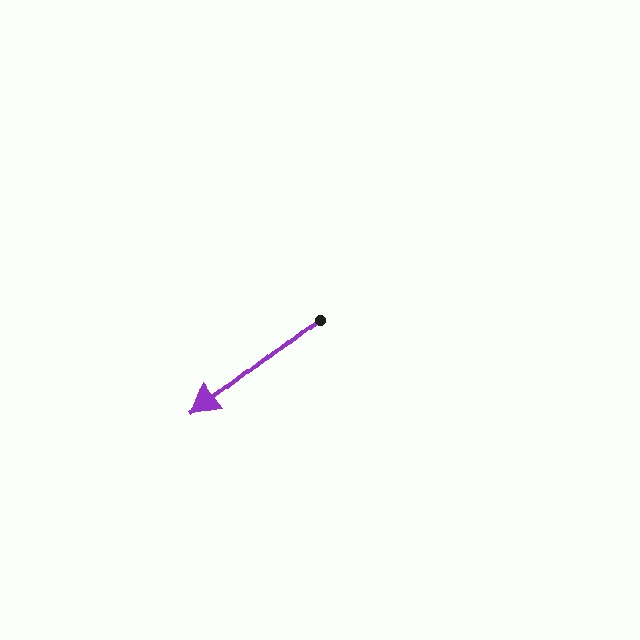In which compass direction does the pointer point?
Southwest.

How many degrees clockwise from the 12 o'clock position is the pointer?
Approximately 232 degrees.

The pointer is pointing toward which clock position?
Roughly 8 o'clock.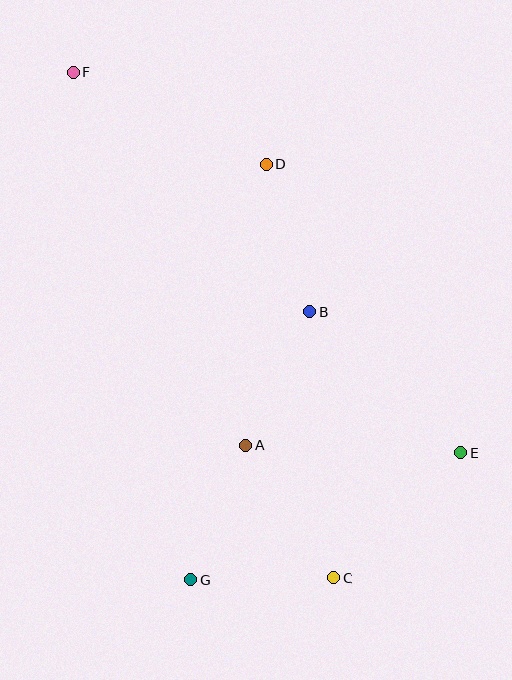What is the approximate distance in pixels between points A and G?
The distance between A and G is approximately 145 pixels.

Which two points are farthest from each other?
Points C and F are farthest from each other.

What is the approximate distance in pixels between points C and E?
The distance between C and E is approximately 179 pixels.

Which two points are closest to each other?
Points C and G are closest to each other.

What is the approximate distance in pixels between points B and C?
The distance between B and C is approximately 267 pixels.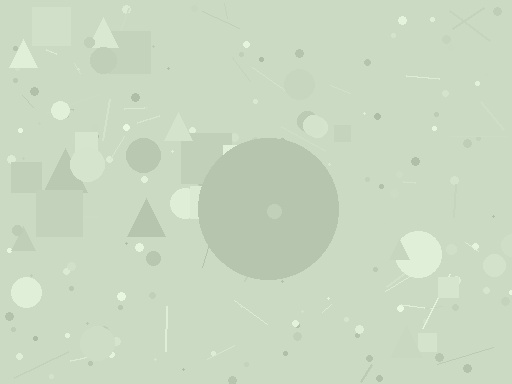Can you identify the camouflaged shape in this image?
The camouflaged shape is a circle.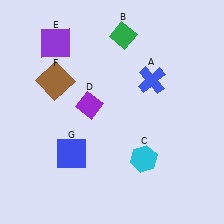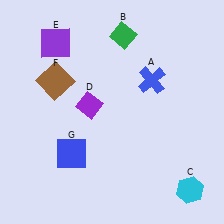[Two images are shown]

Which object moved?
The cyan hexagon (C) moved right.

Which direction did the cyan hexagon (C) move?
The cyan hexagon (C) moved right.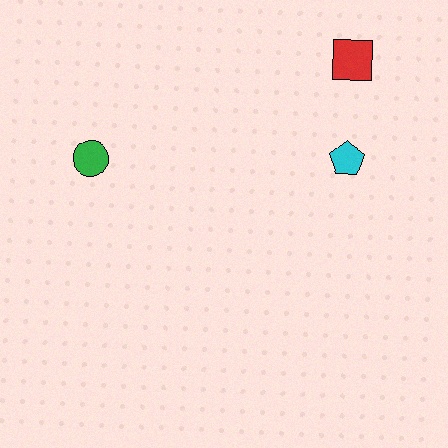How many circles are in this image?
There is 1 circle.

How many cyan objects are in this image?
There is 1 cyan object.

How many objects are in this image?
There are 3 objects.